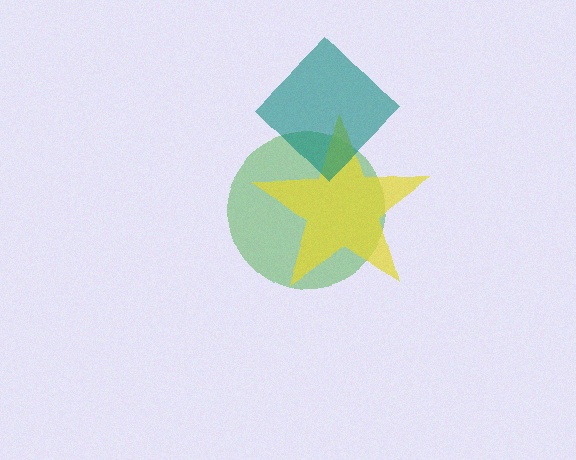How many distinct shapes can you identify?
There are 3 distinct shapes: a green circle, a yellow star, a teal diamond.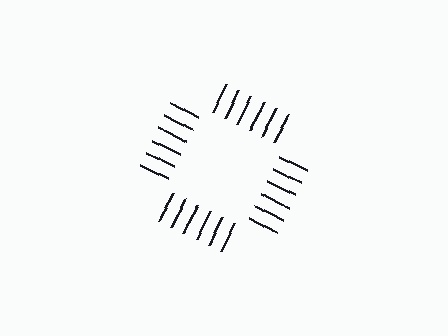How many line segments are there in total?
24 — 6 along each of the 4 edges.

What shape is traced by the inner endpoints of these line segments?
An illusory square — the line segments terminate on its edges but no continuous stroke is drawn.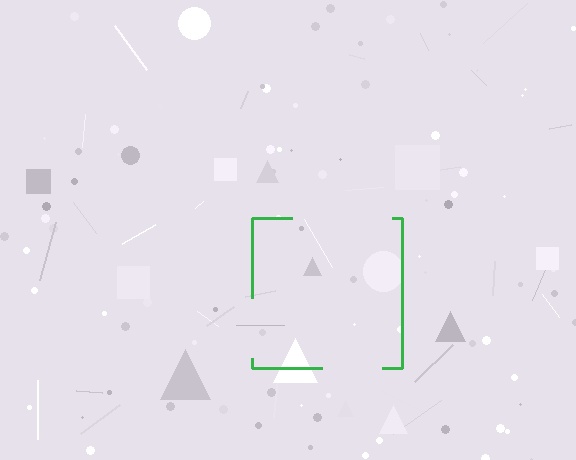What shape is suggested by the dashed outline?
The dashed outline suggests a square.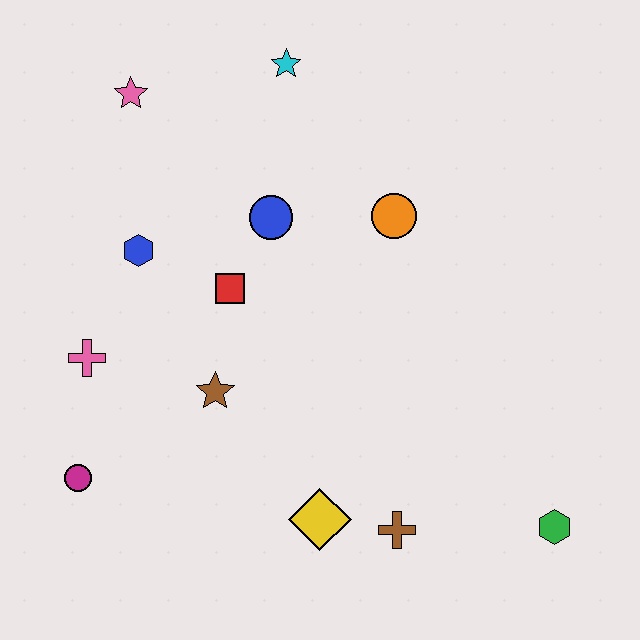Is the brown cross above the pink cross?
No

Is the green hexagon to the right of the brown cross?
Yes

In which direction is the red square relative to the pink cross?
The red square is to the right of the pink cross.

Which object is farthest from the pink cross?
The green hexagon is farthest from the pink cross.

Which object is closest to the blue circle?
The red square is closest to the blue circle.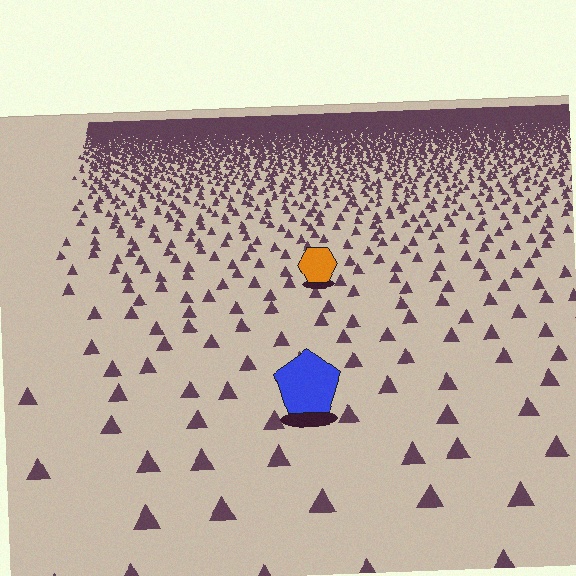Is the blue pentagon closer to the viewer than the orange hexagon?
Yes. The blue pentagon is closer — you can tell from the texture gradient: the ground texture is coarser near it.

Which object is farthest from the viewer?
The orange hexagon is farthest from the viewer. It appears smaller and the ground texture around it is denser.